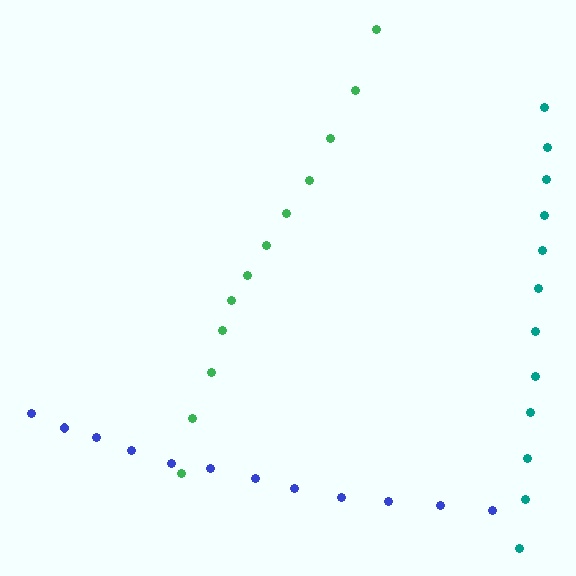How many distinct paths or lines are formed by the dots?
There are 3 distinct paths.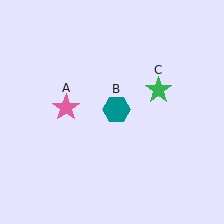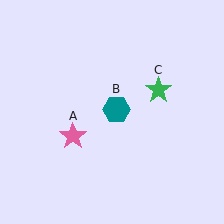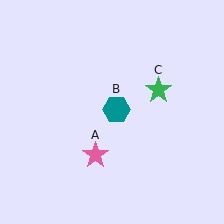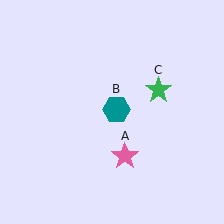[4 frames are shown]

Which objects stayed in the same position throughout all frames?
Teal hexagon (object B) and green star (object C) remained stationary.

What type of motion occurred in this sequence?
The pink star (object A) rotated counterclockwise around the center of the scene.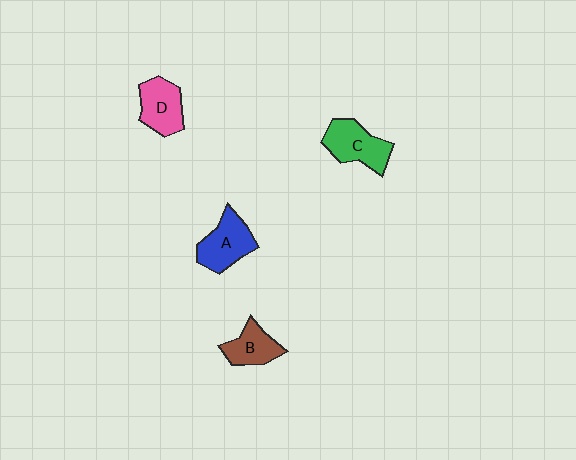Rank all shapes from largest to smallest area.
From largest to smallest: C (green), A (blue), D (pink), B (brown).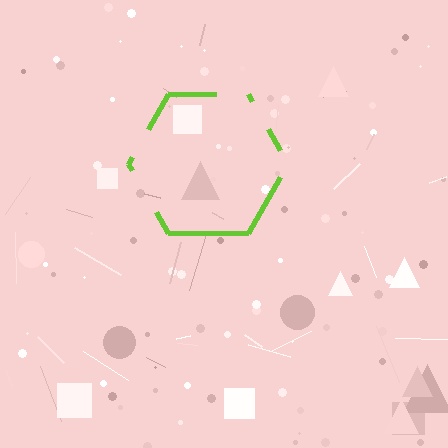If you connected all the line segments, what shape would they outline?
They would outline a hexagon.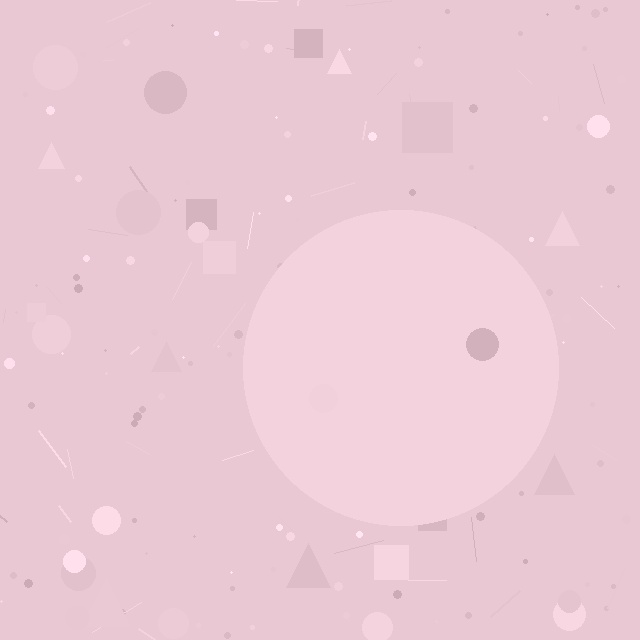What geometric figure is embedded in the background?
A circle is embedded in the background.